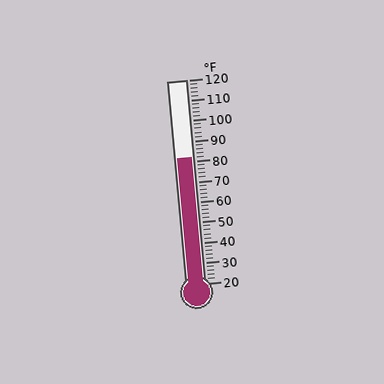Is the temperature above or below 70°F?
The temperature is above 70°F.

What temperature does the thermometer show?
The thermometer shows approximately 82°F.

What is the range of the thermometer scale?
The thermometer scale ranges from 20°F to 120°F.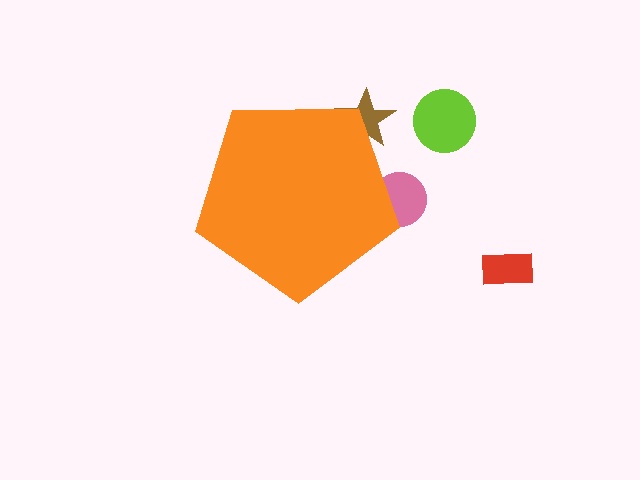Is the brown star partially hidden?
Yes, the brown star is partially hidden behind the orange pentagon.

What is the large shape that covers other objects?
An orange pentagon.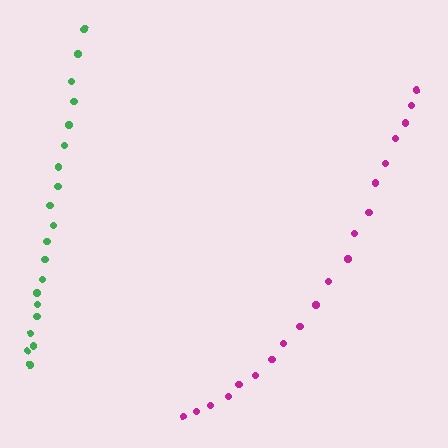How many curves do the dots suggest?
There are 2 distinct paths.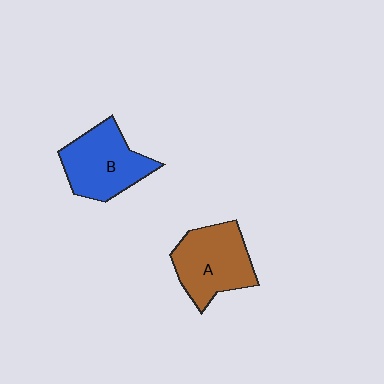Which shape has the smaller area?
Shape B (blue).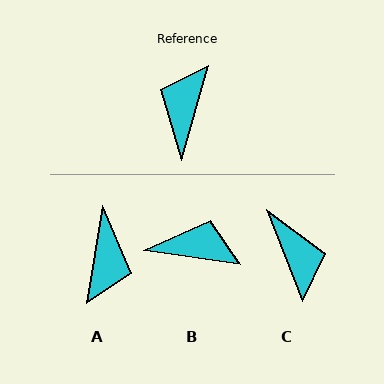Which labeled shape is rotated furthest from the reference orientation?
A, about 173 degrees away.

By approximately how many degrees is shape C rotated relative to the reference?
Approximately 143 degrees clockwise.